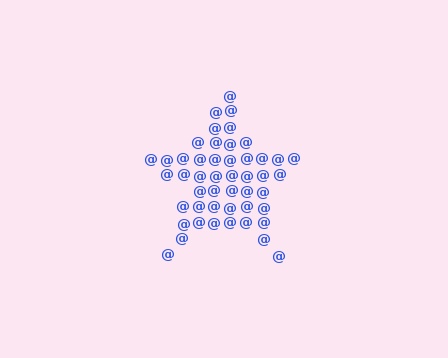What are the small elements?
The small elements are at signs.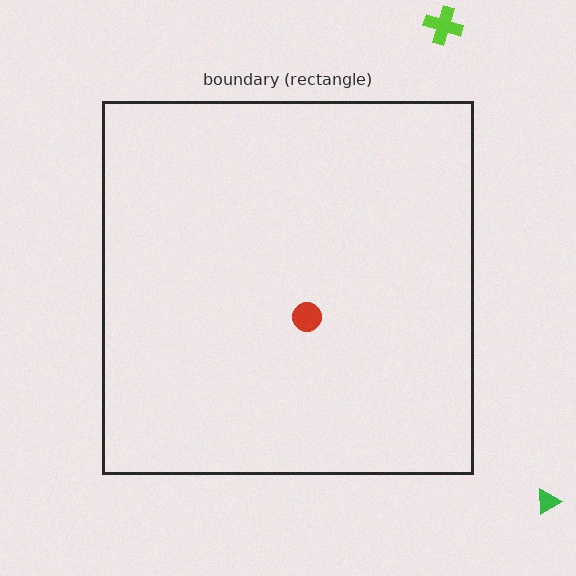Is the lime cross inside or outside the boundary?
Outside.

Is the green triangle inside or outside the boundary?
Outside.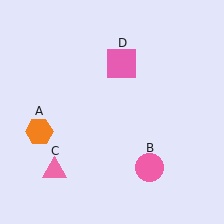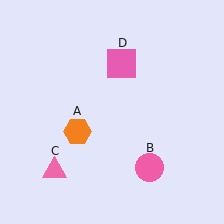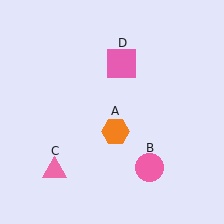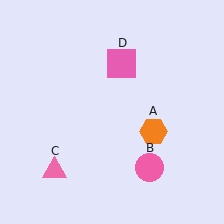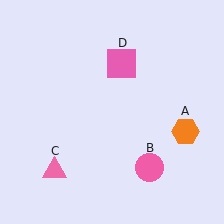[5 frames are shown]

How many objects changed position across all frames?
1 object changed position: orange hexagon (object A).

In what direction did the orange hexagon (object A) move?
The orange hexagon (object A) moved right.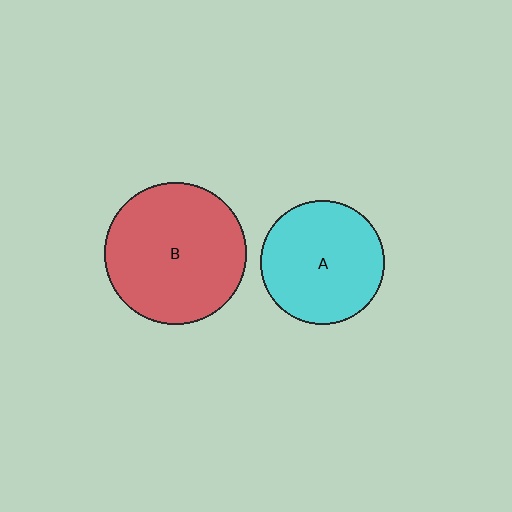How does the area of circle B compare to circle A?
Approximately 1.3 times.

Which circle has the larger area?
Circle B (red).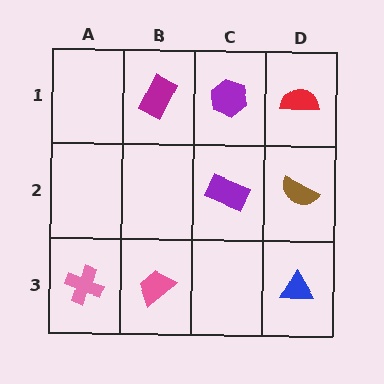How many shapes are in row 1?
3 shapes.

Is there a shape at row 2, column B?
No, that cell is empty.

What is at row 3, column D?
A blue triangle.